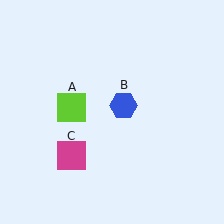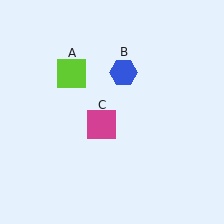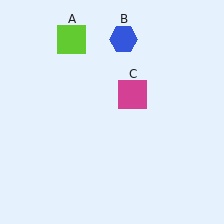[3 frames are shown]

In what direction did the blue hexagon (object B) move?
The blue hexagon (object B) moved up.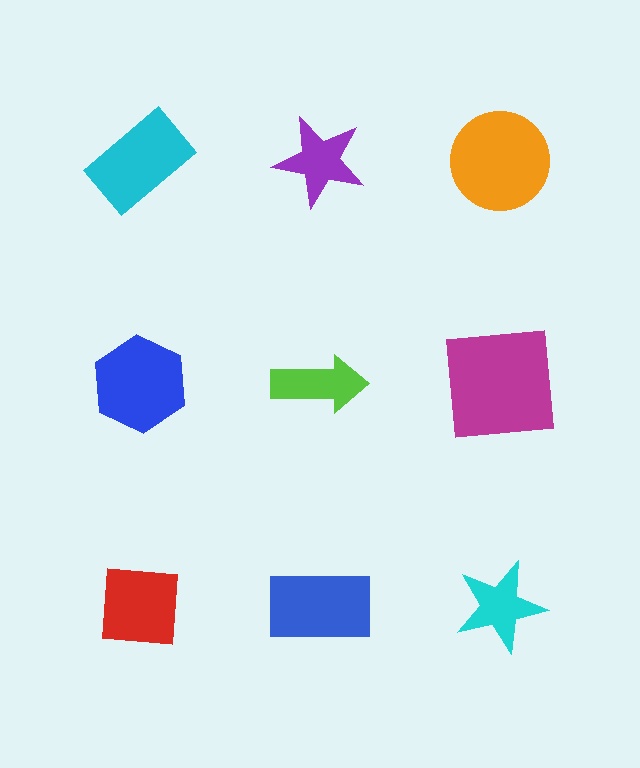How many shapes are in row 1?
3 shapes.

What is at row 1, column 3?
An orange circle.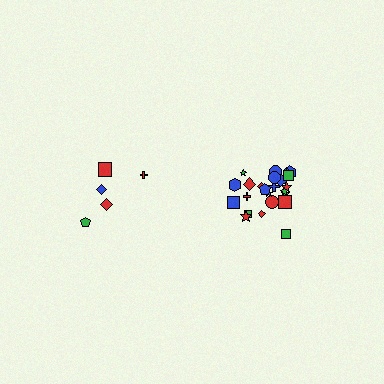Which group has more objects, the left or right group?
The right group.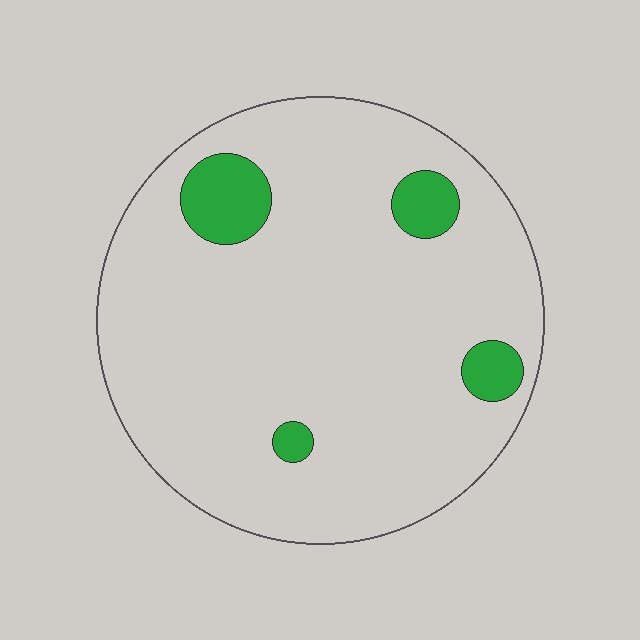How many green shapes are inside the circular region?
4.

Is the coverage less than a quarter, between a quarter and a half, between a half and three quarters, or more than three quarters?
Less than a quarter.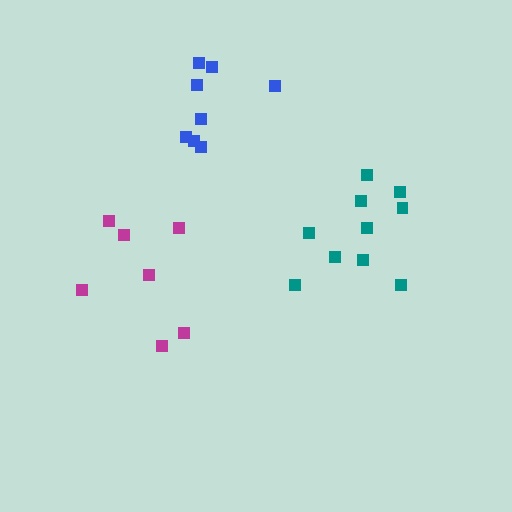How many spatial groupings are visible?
There are 3 spatial groupings.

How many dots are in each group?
Group 1: 8 dots, Group 2: 10 dots, Group 3: 7 dots (25 total).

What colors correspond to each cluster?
The clusters are colored: blue, teal, magenta.